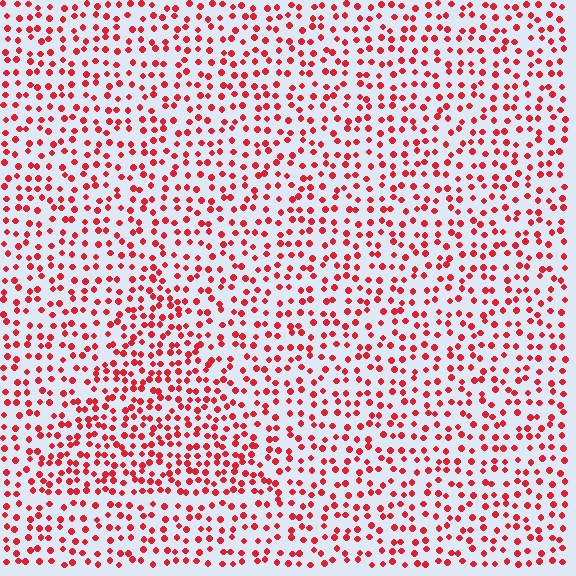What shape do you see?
I see a triangle.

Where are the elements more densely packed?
The elements are more densely packed inside the triangle boundary.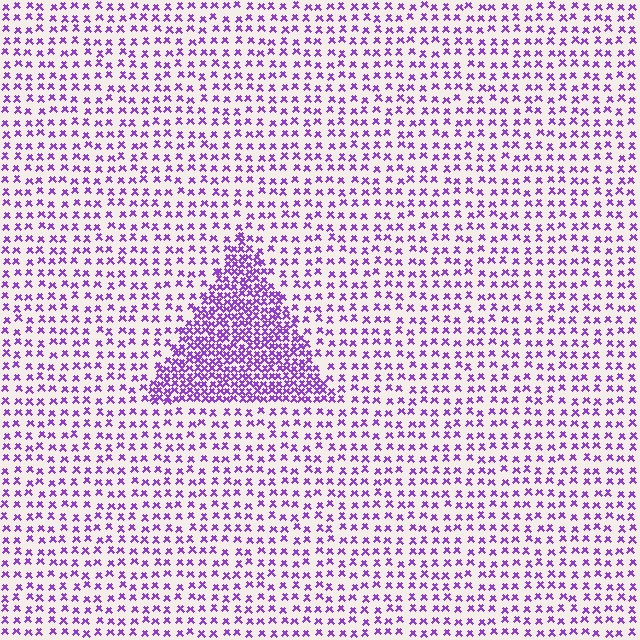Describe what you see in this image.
The image contains small purple elements arranged at two different densities. A triangle-shaped region is visible where the elements are more densely packed than the surrounding area.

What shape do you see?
I see a triangle.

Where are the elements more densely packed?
The elements are more densely packed inside the triangle boundary.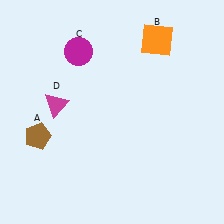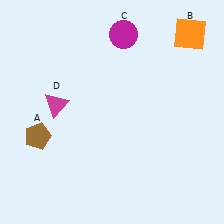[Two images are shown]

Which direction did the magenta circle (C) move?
The magenta circle (C) moved right.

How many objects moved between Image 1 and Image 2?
2 objects moved between the two images.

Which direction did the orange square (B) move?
The orange square (B) moved right.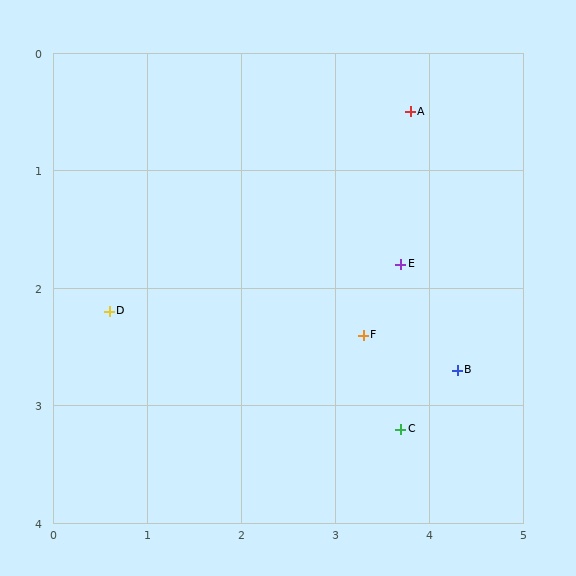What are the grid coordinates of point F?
Point F is at approximately (3.3, 2.4).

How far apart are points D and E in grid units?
Points D and E are about 3.1 grid units apart.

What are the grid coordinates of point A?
Point A is at approximately (3.8, 0.5).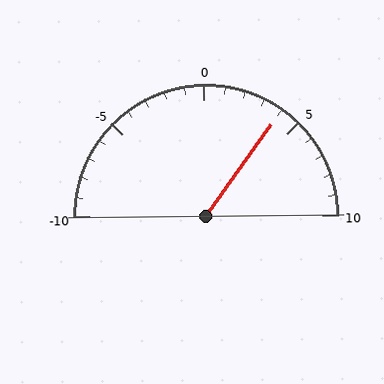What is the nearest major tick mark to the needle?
The nearest major tick mark is 5.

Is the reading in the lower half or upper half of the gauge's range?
The reading is in the upper half of the range (-10 to 10).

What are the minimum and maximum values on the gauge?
The gauge ranges from -10 to 10.